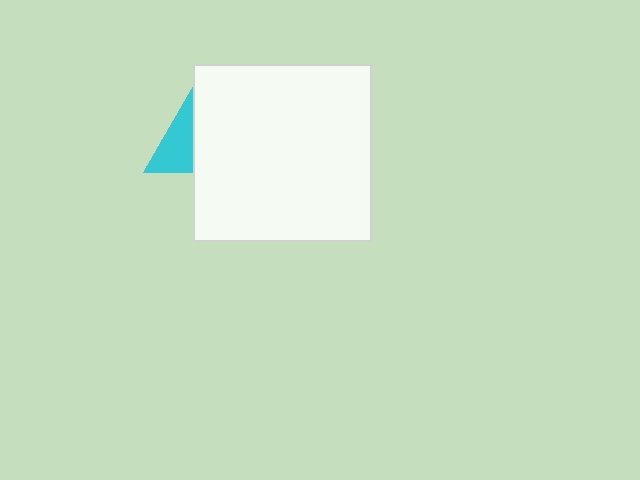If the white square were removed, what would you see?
You would see the complete cyan triangle.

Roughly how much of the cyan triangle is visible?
About half of it is visible (roughly 46%).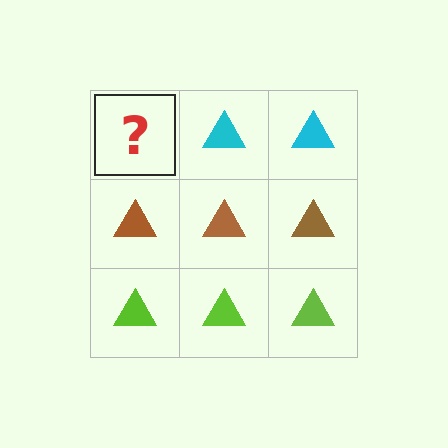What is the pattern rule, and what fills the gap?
The rule is that each row has a consistent color. The gap should be filled with a cyan triangle.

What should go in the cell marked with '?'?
The missing cell should contain a cyan triangle.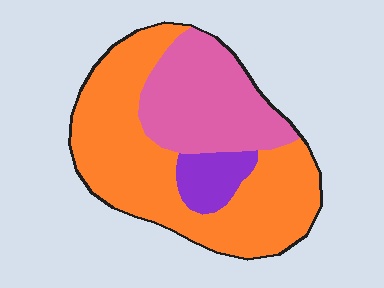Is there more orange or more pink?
Orange.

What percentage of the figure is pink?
Pink takes up between a sixth and a third of the figure.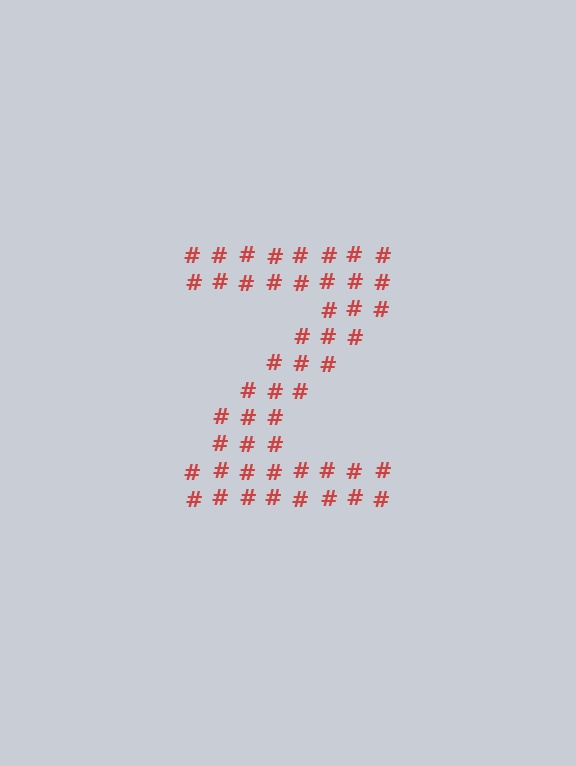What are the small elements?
The small elements are hash symbols.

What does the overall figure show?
The overall figure shows the letter Z.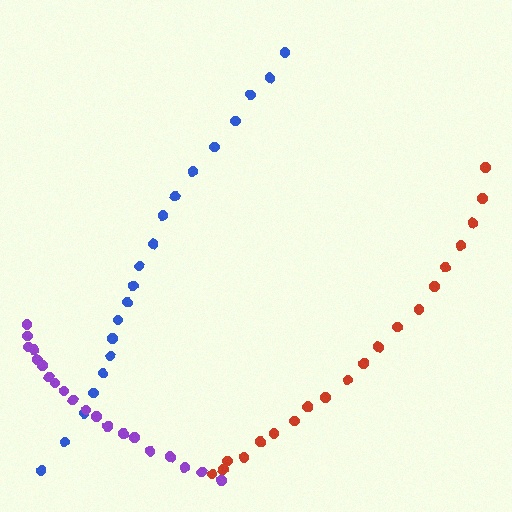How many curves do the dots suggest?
There are 3 distinct paths.